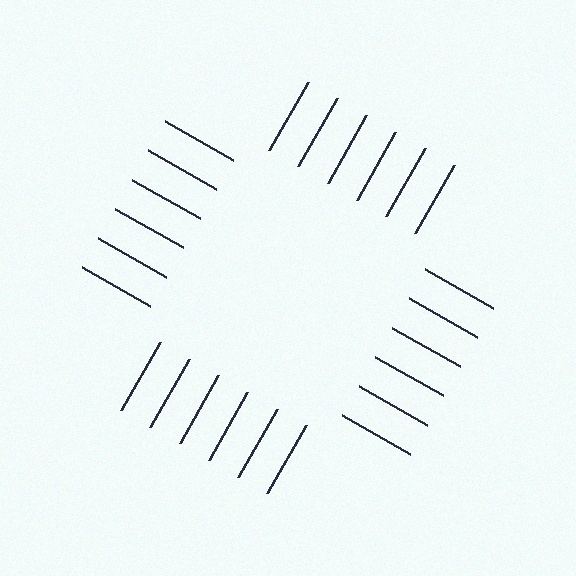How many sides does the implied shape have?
4 sides — the line-ends trace a square.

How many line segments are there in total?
24 — 6 along each of the 4 edges.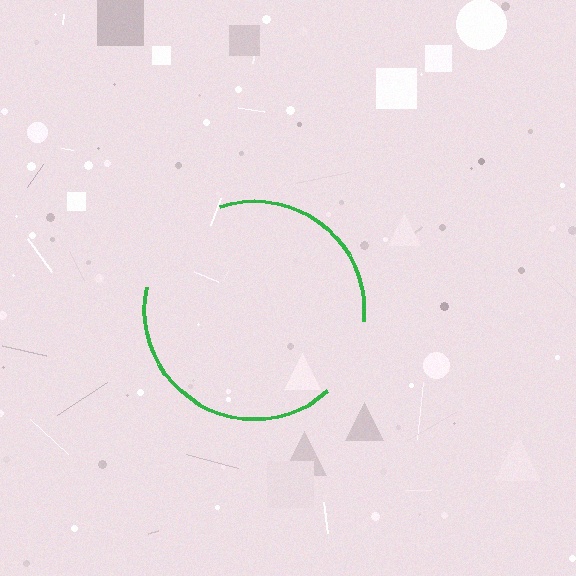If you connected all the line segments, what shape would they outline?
They would outline a circle.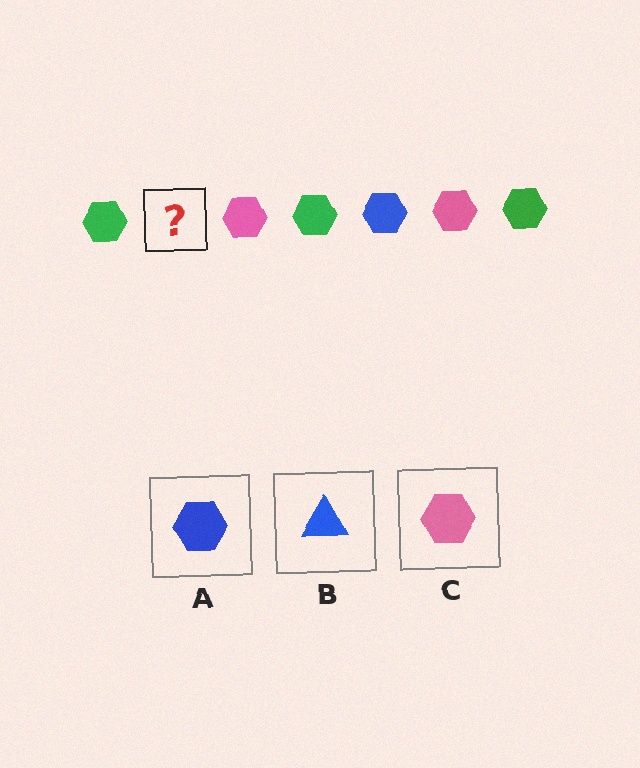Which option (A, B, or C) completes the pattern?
A.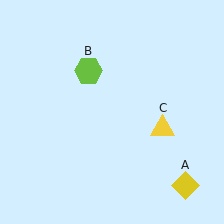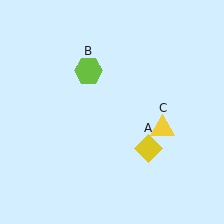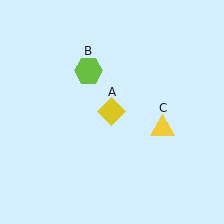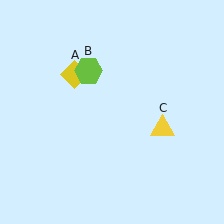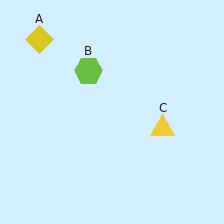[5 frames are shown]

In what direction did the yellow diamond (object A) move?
The yellow diamond (object A) moved up and to the left.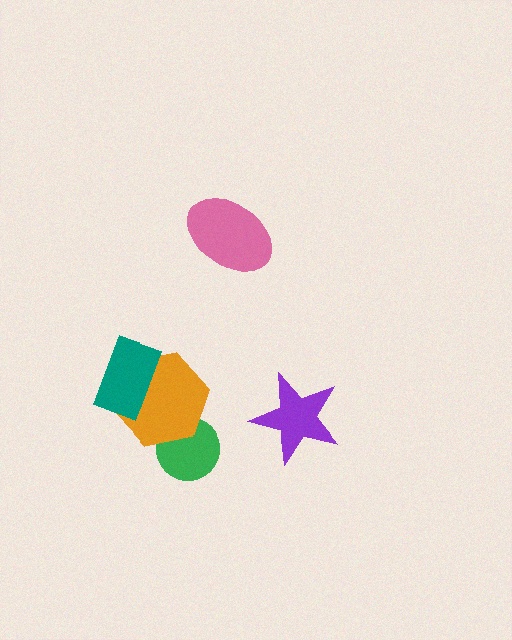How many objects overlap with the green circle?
1 object overlaps with the green circle.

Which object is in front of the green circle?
The orange hexagon is in front of the green circle.